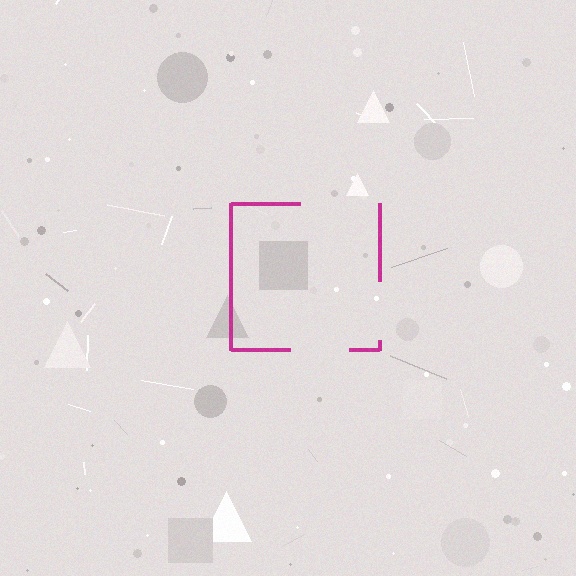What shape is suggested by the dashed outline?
The dashed outline suggests a square.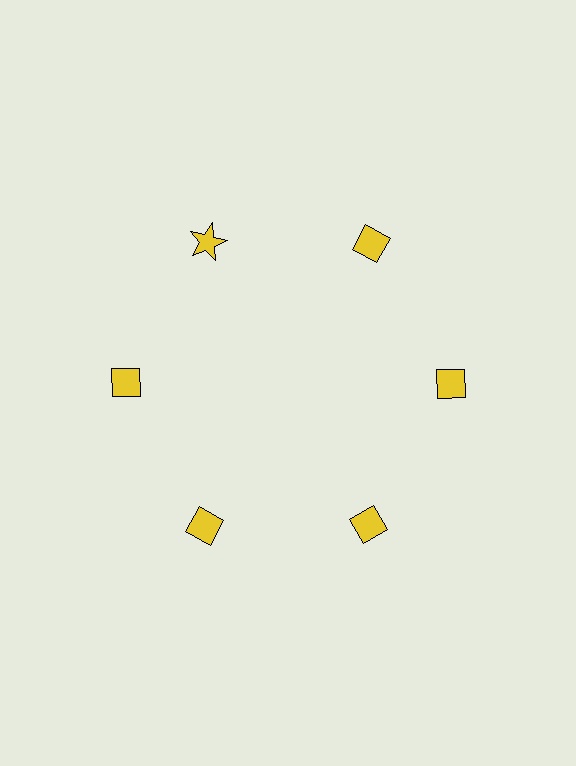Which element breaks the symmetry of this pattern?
The yellow star at roughly the 11 o'clock position breaks the symmetry. All other shapes are yellow diamonds.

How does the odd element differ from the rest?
It has a different shape: star instead of diamond.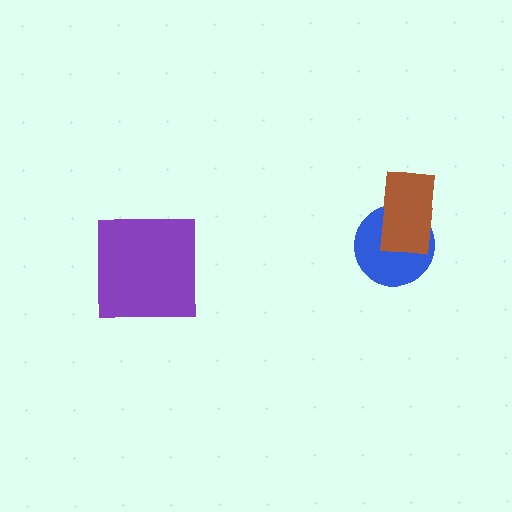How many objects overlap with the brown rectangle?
1 object overlaps with the brown rectangle.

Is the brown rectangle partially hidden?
No, no other shape covers it.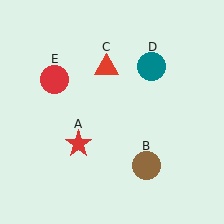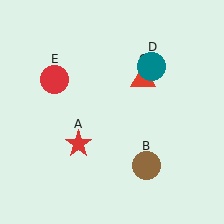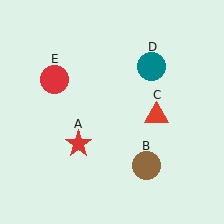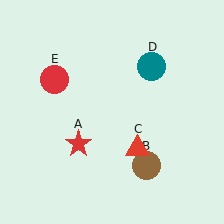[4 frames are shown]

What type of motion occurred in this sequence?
The red triangle (object C) rotated clockwise around the center of the scene.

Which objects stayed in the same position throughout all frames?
Red star (object A) and brown circle (object B) and teal circle (object D) and red circle (object E) remained stationary.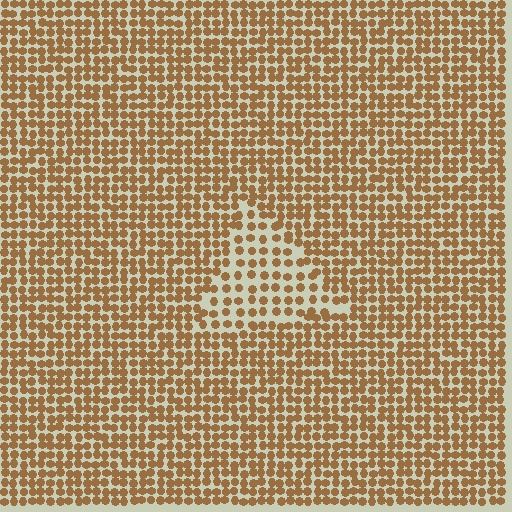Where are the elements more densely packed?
The elements are more densely packed outside the triangle boundary.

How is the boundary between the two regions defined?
The boundary is defined by a change in element density (approximately 1.8x ratio). All elements are the same color, size, and shape.